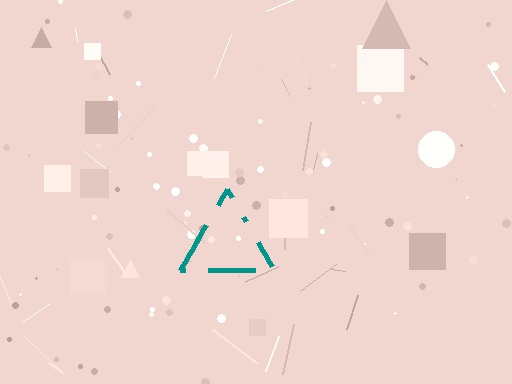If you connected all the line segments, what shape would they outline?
They would outline a triangle.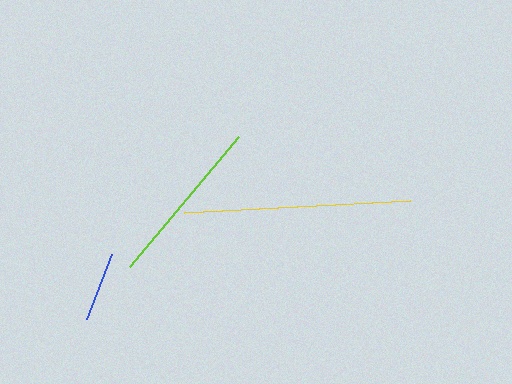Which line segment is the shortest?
The blue line is the shortest at approximately 70 pixels.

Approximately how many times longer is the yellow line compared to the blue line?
The yellow line is approximately 3.2 times the length of the blue line.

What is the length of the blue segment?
The blue segment is approximately 70 pixels long.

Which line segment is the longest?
The yellow line is the longest at approximately 226 pixels.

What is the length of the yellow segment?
The yellow segment is approximately 226 pixels long.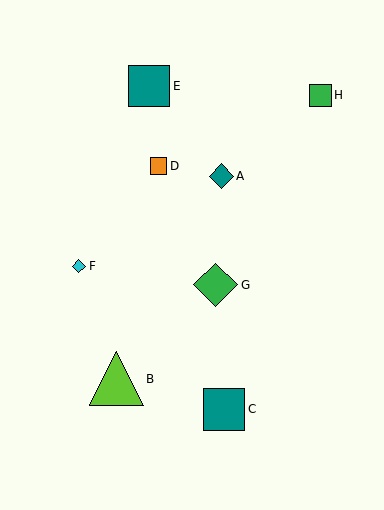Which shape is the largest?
The lime triangle (labeled B) is the largest.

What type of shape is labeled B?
Shape B is a lime triangle.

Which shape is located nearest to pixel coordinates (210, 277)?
The green diamond (labeled G) at (216, 285) is nearest to that location.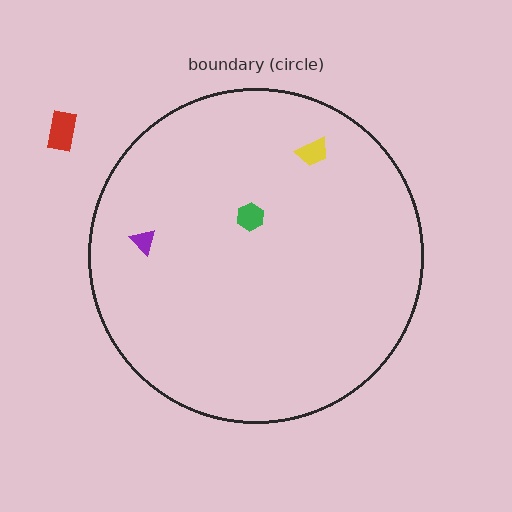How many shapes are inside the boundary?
3 inside, 1 outside.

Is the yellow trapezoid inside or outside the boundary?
Inside.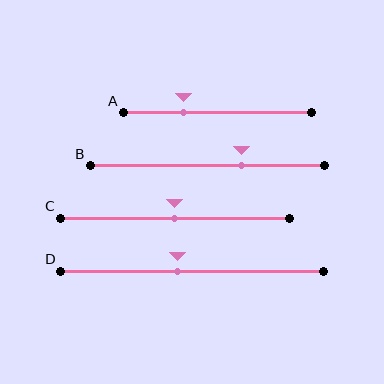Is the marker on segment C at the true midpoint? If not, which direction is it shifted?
Yes, the marker on segment C is at the true midpoint.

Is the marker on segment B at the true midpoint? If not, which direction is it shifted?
No, the marker on segment B is shifted to the right by about 15% of the segment length.